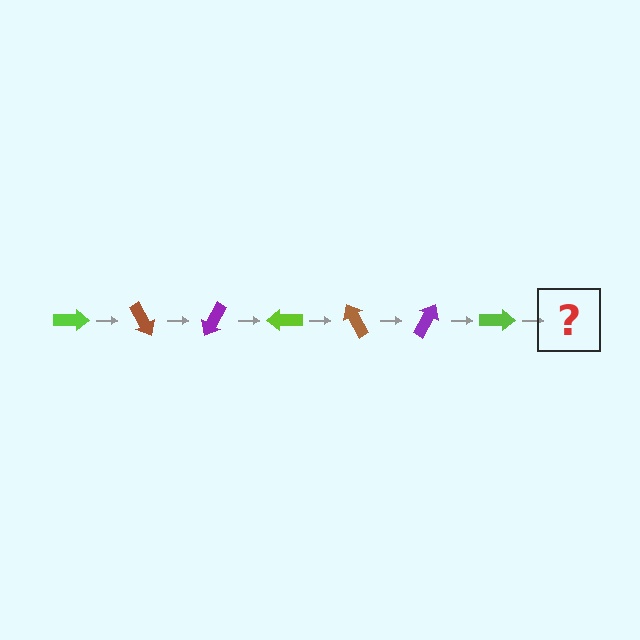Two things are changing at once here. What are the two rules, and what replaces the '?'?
The two rules are that it rotates 60 degrees each step and the color cycles through lime, brown, and purple. The '?' should be a brown arrow, rotated 420 degrees from the start.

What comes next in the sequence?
The next element should be a brown arrow, rotated 420 degrees from the start.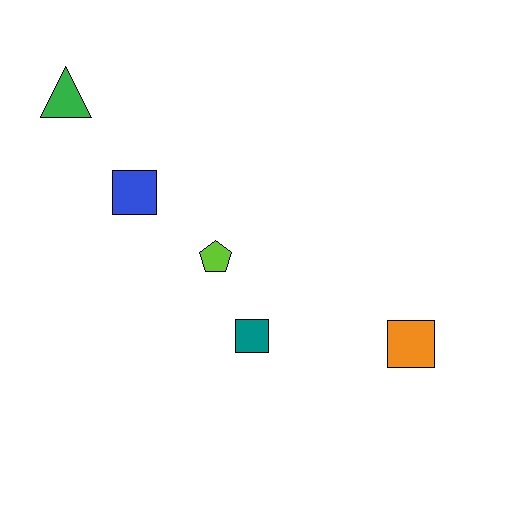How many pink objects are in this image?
There are no pink objects.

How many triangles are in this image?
There is 1 triangle.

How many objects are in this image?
There are 5 objects.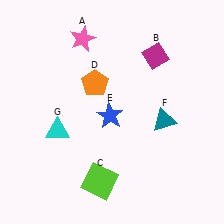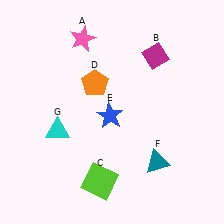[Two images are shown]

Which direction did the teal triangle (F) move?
The teal triangle (F) moved down.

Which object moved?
The teal triangle (F) moved down.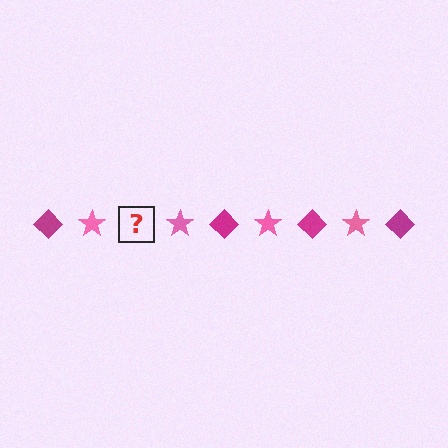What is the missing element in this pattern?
The missing element is a magenta diamond.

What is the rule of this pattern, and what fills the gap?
The rule is that the pattern alternates between magenta diamond and pink star. The gap should be filled with a magenta diamond.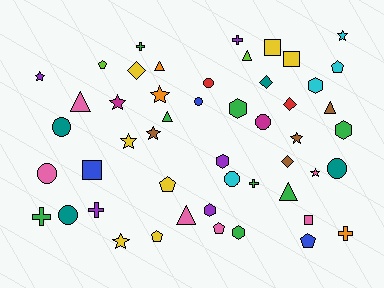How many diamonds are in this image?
There are 4 diamonds.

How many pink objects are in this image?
There are 6 pink objects.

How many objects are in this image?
There are 50 objects.